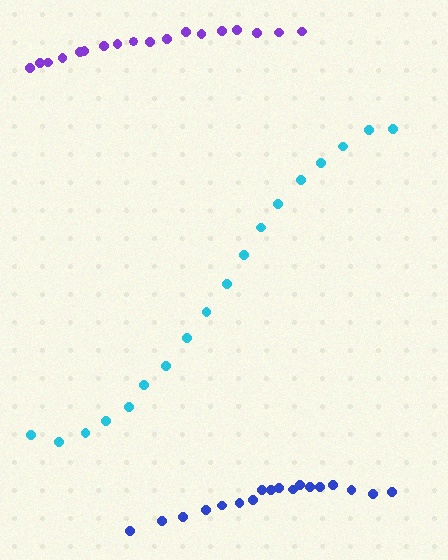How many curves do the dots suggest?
There are 3 distinct paths.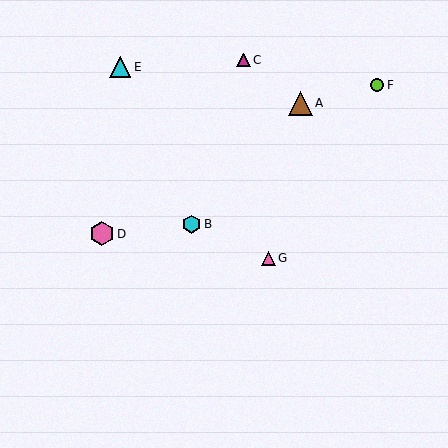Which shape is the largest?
The pink hexagon (labeled D) is the largest.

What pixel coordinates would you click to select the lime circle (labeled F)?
Click at (377, 85) to select the lime circle F.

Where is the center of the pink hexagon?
The center of the pink hexagon is at (102, 234).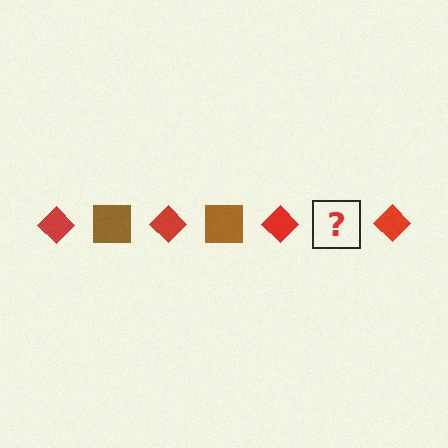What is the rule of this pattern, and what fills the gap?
The rule is that the pattern alternates between red diamond and brown square. The gap should be filled with a brown square.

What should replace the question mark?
The question mark should be replaced with a brown square.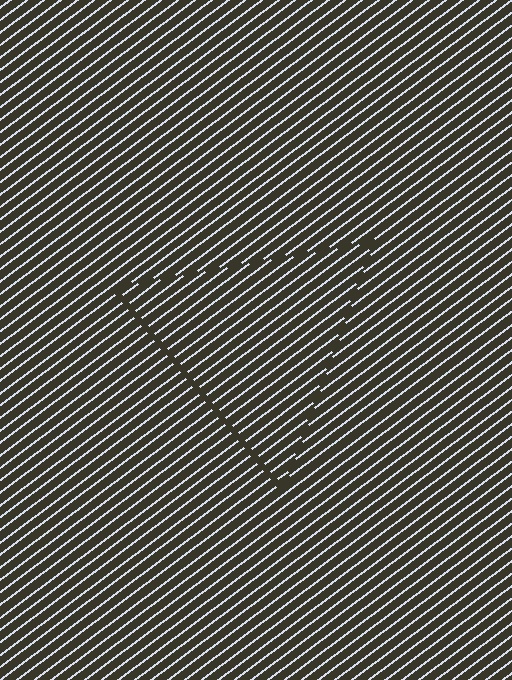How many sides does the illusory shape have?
3 sides — the line-ends trace a triangle.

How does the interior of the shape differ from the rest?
The interior of the shape contains the same grating, shifted by half a period — the contour is defined by the phase discontinuity where line-ends from the inner and outer gratings abut.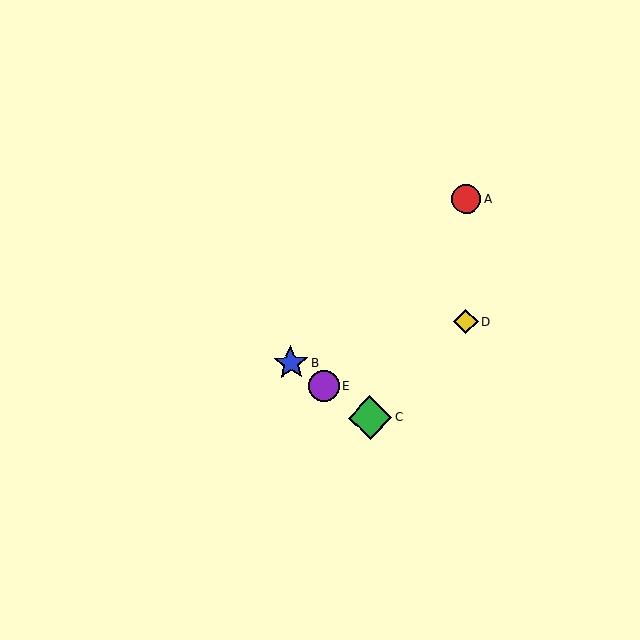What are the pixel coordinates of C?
Object C is at (370, 418).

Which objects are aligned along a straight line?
Objects B, C, E are aligned along a straight line.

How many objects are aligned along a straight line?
3 objects (B, C, E) are aligned along a straight line.